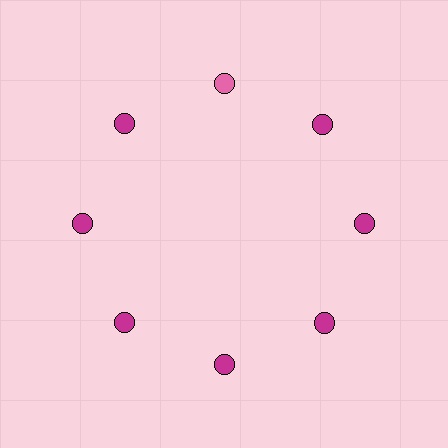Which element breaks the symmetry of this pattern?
The pink circle at roughly the 12 o'clock position breaks the symmetry. All other shapes are magenta circles.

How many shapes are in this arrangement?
There are 8 shapes arranged in a ring pattern.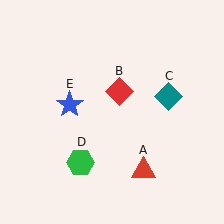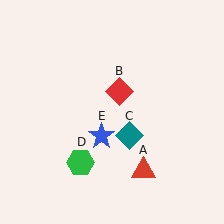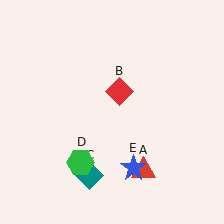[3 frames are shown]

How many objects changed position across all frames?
2 objects changed position: teal diamond (object C), blue star (object E).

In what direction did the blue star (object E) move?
The blue star (object E) moved down and to the right.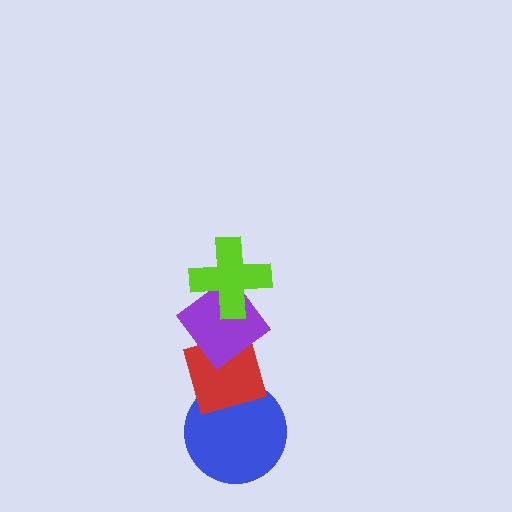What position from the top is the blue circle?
The blue circle is 4th from the top.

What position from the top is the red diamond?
The red diamond is 3rd from the top.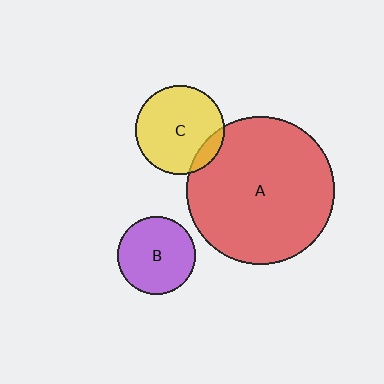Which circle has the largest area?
Circle A (red).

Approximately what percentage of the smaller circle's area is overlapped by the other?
Approximately 10%.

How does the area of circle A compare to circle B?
Approximately 3.6 times.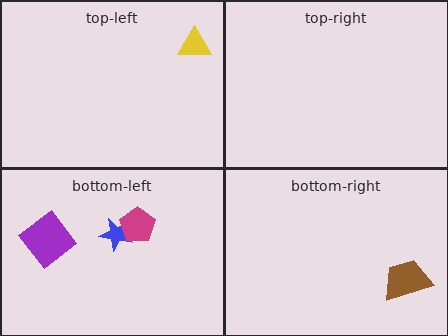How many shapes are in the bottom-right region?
1.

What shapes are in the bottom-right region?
The brown trapezoid.